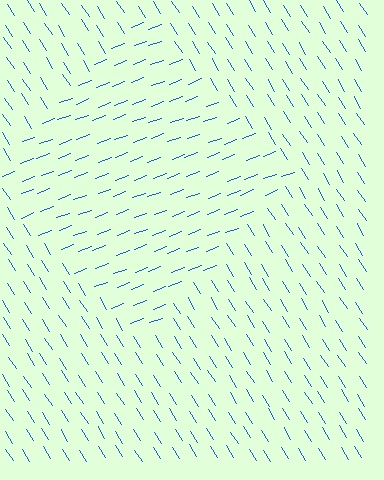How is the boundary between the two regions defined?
The boundary is defined purely by a change in line orientation (approximately 78 degrees difference). All lines are the same color and thickness.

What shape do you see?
I see a diamond.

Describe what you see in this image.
The image is filled with small blue line segments. A diamond region in the image has lines oriented differently from the surrounding lines, creating a visible texture boundary.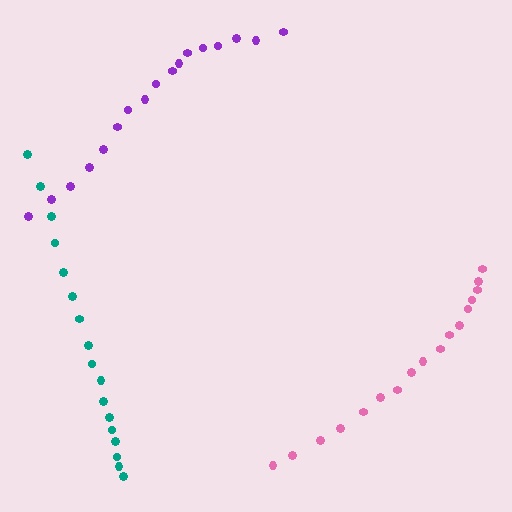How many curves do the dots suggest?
There are 3 distinct paths.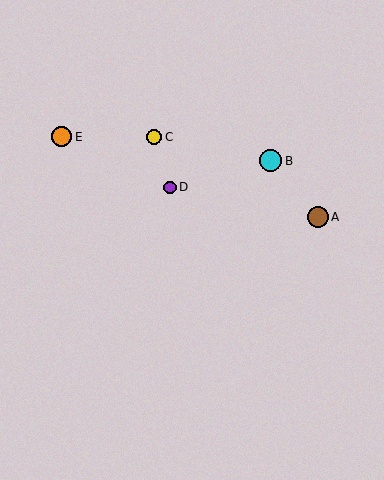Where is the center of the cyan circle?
The center of the cyan circle is at (270, 161).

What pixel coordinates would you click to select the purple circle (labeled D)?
Click at (170, 187) to select the purple circle D.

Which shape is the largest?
The cyan circle (labeled B) is the largest.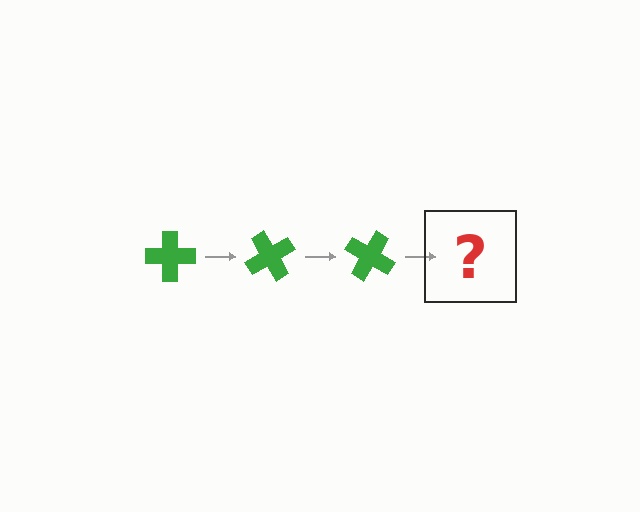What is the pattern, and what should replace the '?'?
The pattern is that the cross rotates 60 degrees each step. The '?' should be a green cross rotated 180 degrees.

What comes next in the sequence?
The next element should be a green cross rotated 180 degrees.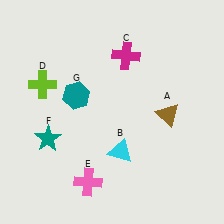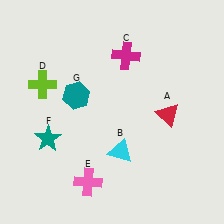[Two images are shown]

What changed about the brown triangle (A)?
In Image 1, A is brown. In Image 2, it changed to red.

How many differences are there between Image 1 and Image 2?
There is 1 difference between the two images.